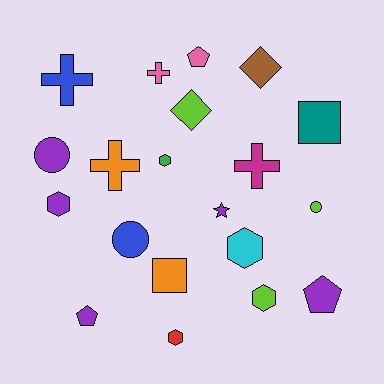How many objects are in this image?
There are 20 objects.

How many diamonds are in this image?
There are 2 diamonds.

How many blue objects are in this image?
There are 2 blue objects.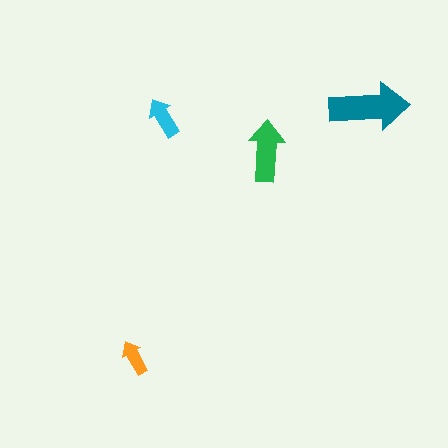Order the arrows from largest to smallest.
the teal one, the green one, the cyan one, the orange one.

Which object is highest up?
The teal arrow is topmost.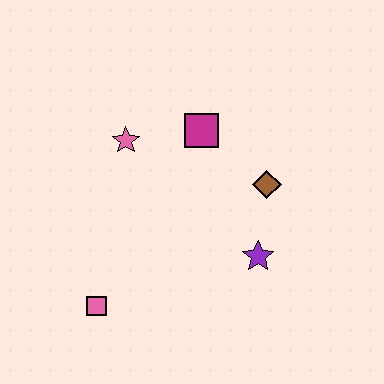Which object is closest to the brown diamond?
The purple star is closest to the brown diamond.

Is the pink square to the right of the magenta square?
No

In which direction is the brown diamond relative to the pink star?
The brown diamond is to the right of the pink star.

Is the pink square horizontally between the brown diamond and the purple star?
No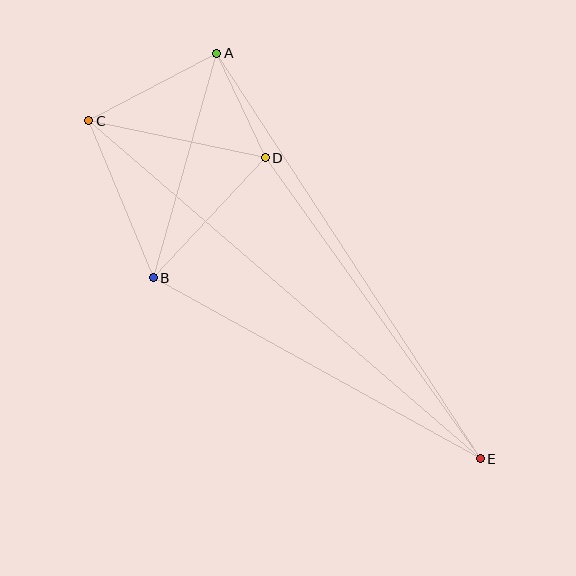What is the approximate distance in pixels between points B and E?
The distance between B and E is approximately 374 pixels.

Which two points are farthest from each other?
Points C and E are farthest from each other.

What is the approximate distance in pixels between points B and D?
The distance between B and D is approximately 164 pixels.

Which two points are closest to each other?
Points A and D are closest to each other.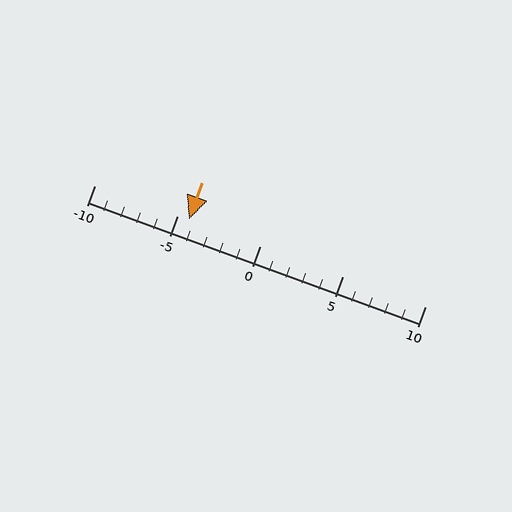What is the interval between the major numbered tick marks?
The major tick marks are spaced 5 units apart.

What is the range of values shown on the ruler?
The ruler shows values from -10 to 10.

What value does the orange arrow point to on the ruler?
The orange arrow points to approximately -4.